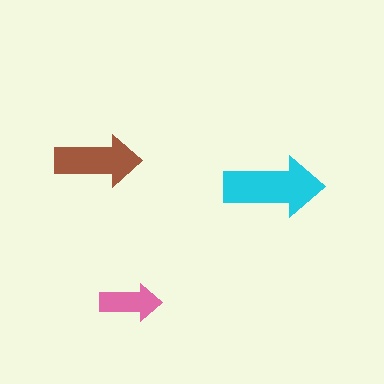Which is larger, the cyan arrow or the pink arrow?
The cyan one.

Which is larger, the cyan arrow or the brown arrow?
The cyan one.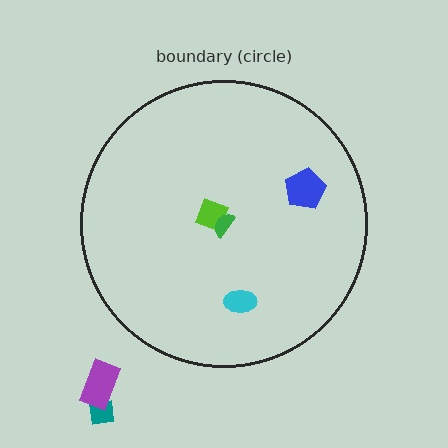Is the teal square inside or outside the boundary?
Outside.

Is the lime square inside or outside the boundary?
Inside.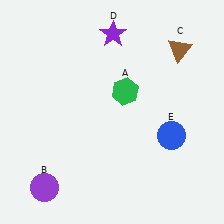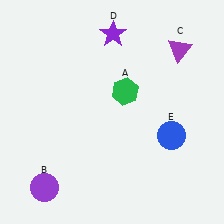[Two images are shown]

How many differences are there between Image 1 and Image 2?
There is 1 difference between the two images.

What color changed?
The triangle (C) changed from brown in Image 1 to purple in Image 2.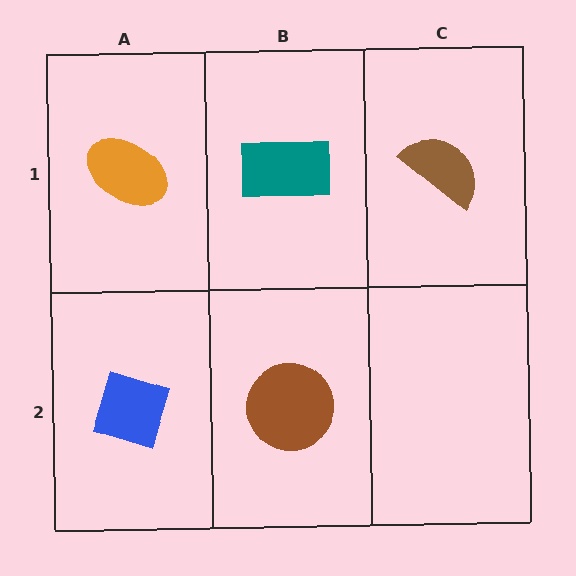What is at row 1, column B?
A teal rectangle.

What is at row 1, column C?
A brown semicircle.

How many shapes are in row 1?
3 shapes.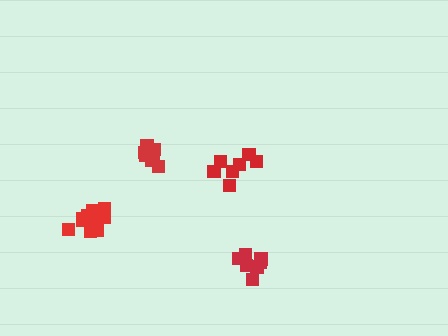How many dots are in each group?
Group 1: 8 dots, Group 2: 7 dots, Group 3: 7 dots, Group 4: 11 dots (33 total).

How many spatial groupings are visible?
There are 4 spatial groupings.